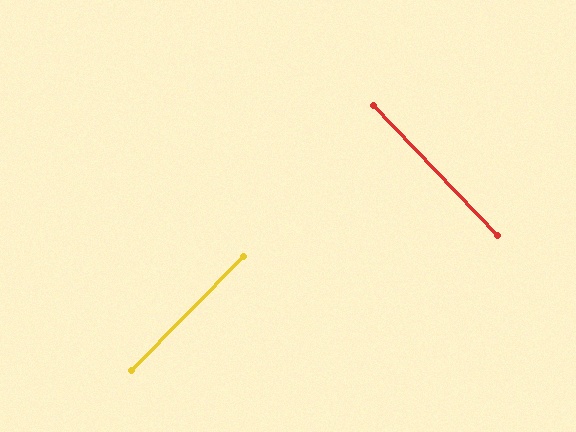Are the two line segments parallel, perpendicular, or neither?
Perpendicular — they meet at approximately 88°.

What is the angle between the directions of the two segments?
Approximately 88 degrees.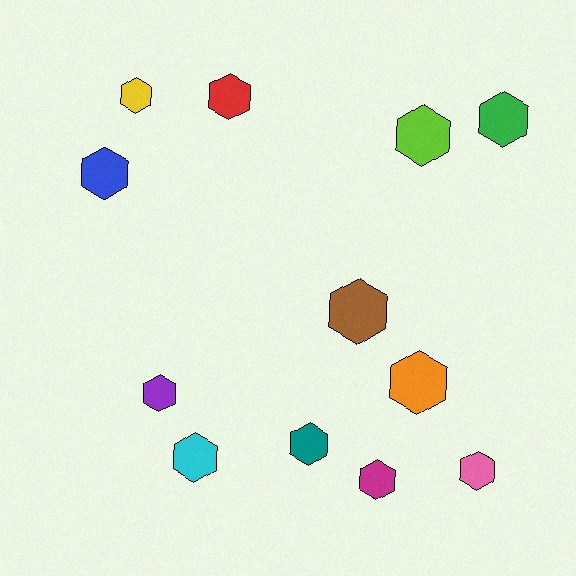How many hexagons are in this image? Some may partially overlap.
There are 12 hexagons.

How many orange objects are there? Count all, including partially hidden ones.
There is 1 orange object.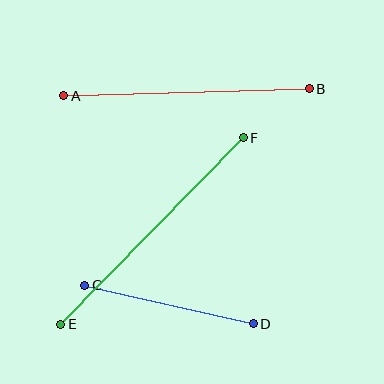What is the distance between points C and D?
The distance is approximately 173 pixels.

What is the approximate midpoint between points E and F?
The midpoint is at approximately (152, 231) pixels.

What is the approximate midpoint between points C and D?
The midpoint is at approximately (169, 305) pixels.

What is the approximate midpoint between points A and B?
The midpoint is at approximately (187, 92) pixels.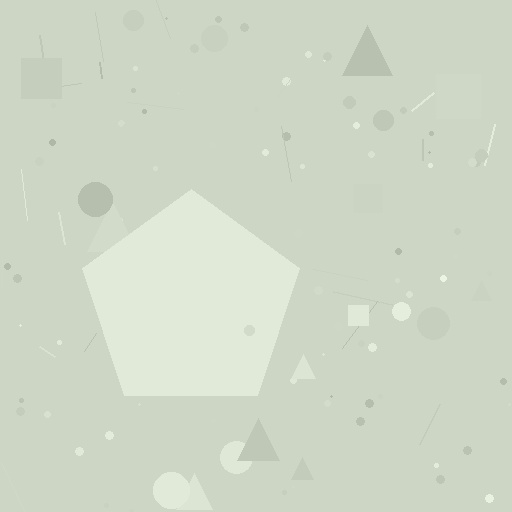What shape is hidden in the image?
A pentagon is hidden in the image.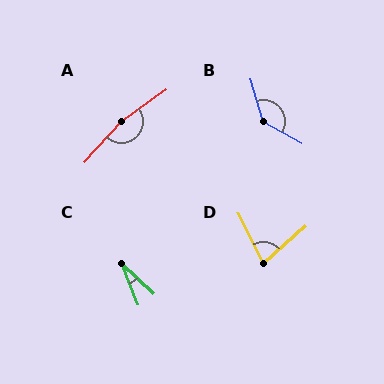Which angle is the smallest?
C, at approximately 25 degrees.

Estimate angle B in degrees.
Approximately 136 degrees.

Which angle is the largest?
A, at approximately 168 degrees.